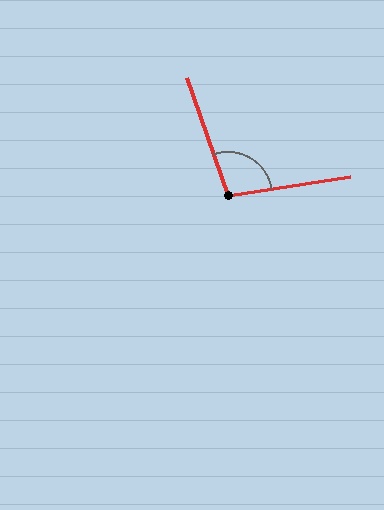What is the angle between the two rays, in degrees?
Approximately 101 degrees.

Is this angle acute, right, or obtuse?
It is obtuse.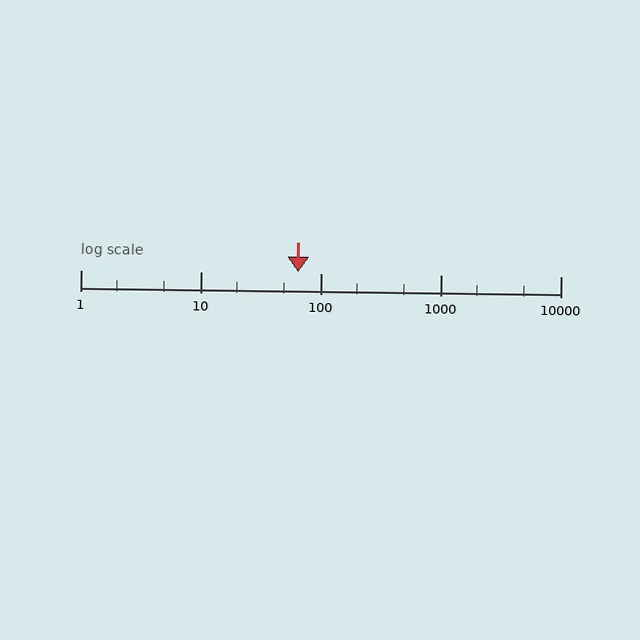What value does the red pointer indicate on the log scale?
The pointer indicates approximately 65.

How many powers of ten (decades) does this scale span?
The scale spans 4 decades, from 1 to 10000.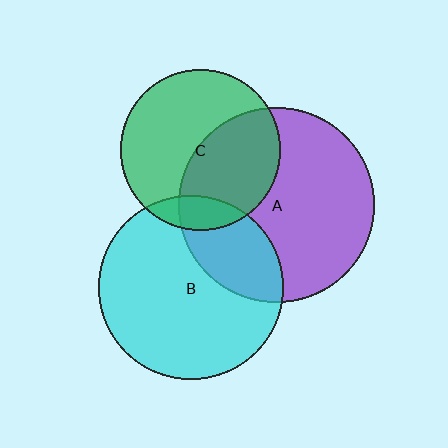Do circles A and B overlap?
Yes.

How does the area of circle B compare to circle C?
Approximately 1.3 times.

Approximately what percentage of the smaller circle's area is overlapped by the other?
Approximately 30%.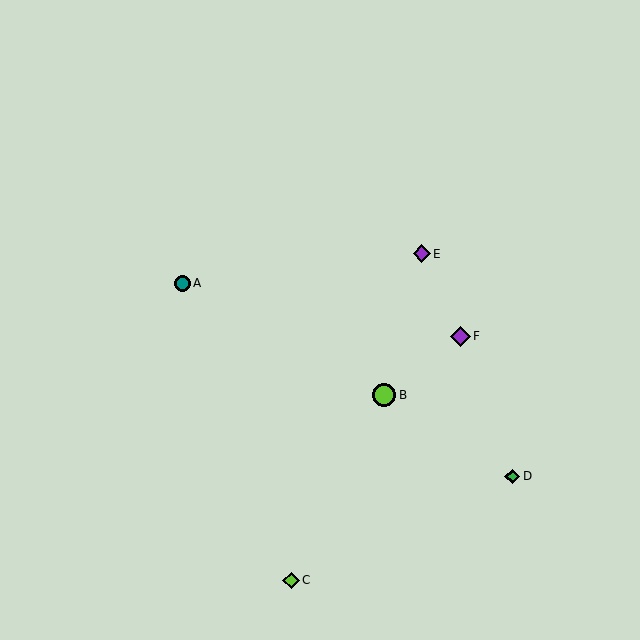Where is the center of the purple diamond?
The center of the purple diamond is at (422, 254).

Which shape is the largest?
The lime circle (labeled B) is the largest.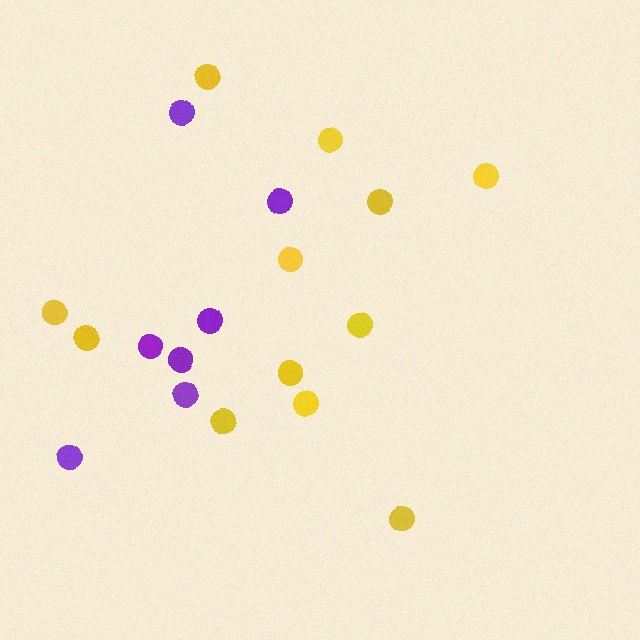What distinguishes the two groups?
There are 2 groups: one group of purple circles (7) and one group of yellow circles (12).